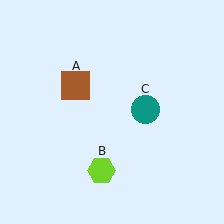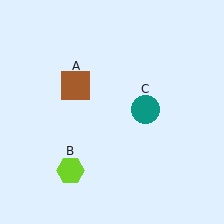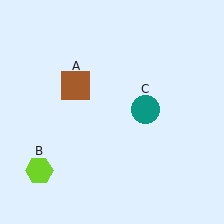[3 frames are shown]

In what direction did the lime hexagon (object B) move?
The lime hexagon (object B) moved left.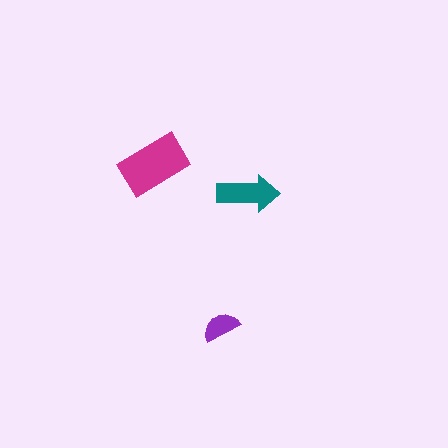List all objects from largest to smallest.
The magenta rectangle, the teal arrow, the purple semicircle.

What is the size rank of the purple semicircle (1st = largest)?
3rd.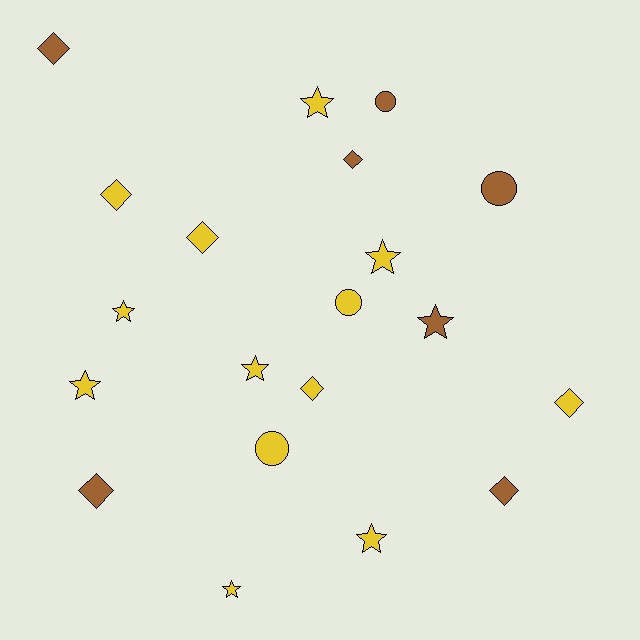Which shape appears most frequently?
Star, with 8 objects.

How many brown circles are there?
There are 2 brown circles.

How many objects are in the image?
There are 20 objects.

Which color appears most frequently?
Yellow, with 13 objects.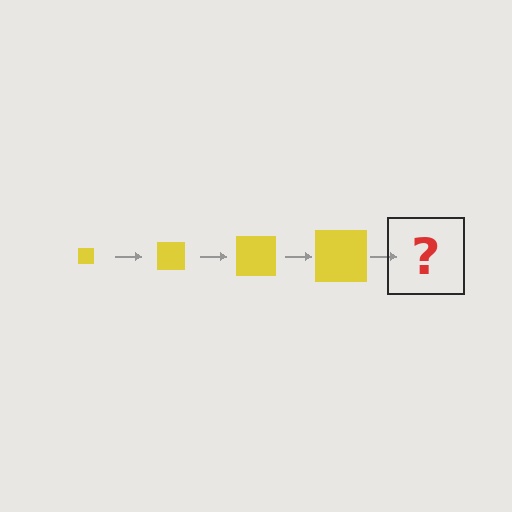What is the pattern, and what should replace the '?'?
The pattern is that the square gets progressively larger each step. The '?' should be a yellow square, larger than the previous one.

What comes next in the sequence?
The next element should be a yellow square, larger than the previous one.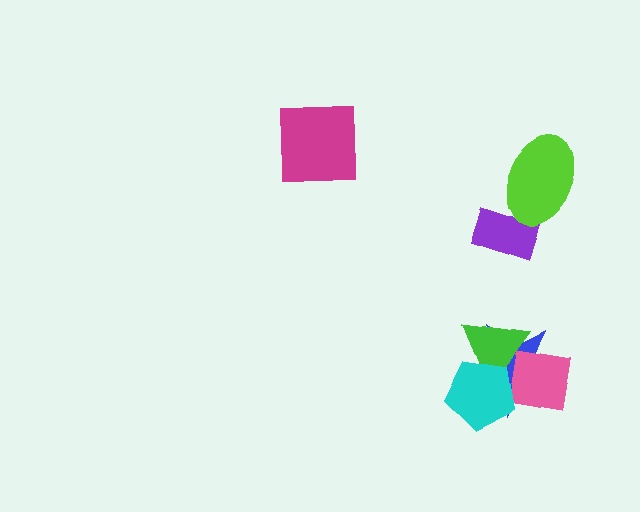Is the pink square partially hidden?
Yes, it is partially covered by another shape.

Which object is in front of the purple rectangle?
The lime ellipse is in front of the purple rectangle.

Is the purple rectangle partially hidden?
Yes, it is partially covered by another shape.